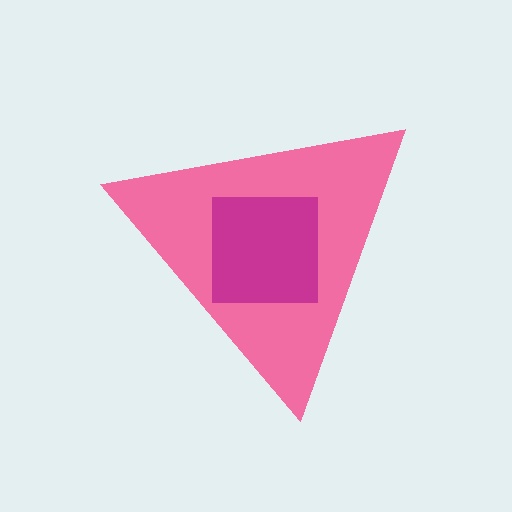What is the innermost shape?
The magenta square.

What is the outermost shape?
The pink triangle.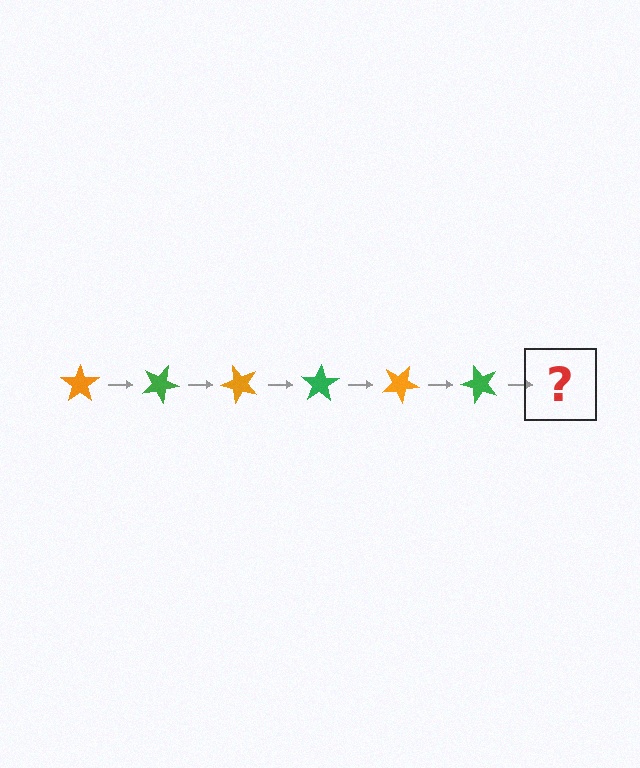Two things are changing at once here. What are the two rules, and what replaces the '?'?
The two rules are that it rotates 25 degrees each step and the color cycles through orange and green. The '?' should be an orange star, rotated 150 degrees from the start.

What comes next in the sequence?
The next element should be an orange star, rotated 150 degrees from the start.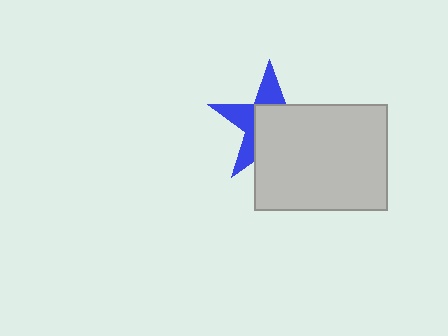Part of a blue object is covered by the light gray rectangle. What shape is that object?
It is a star.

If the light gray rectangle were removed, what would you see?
You would see the complete blue star.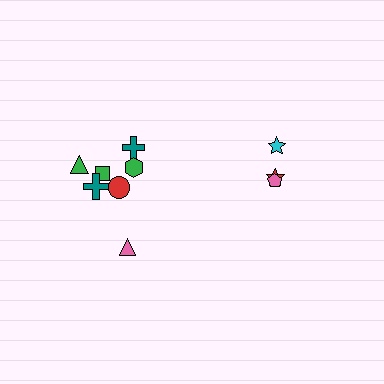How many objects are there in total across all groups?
There are 10 objects.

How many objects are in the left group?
There are 7 objects.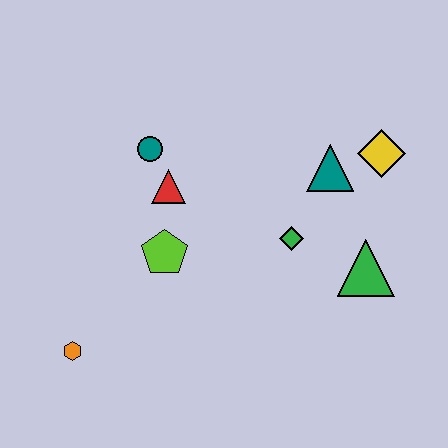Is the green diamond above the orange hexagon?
Yes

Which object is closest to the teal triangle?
The yellow diamond is closest to the teal triangle.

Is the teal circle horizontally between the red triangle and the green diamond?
No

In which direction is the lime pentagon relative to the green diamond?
The lime pentagon is to the left of the green diamond.